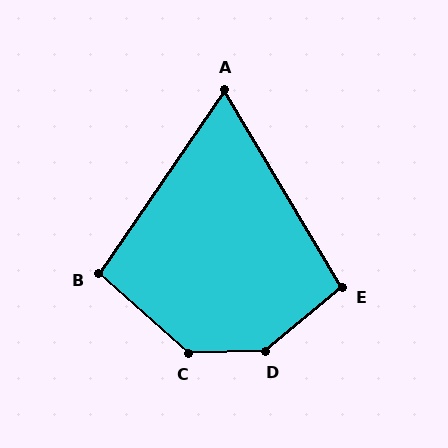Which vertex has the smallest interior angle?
A, at approximately 65 degrees.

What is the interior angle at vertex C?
Approximately 137 degrees (obtuse).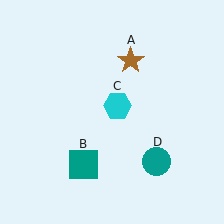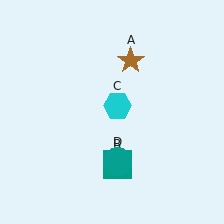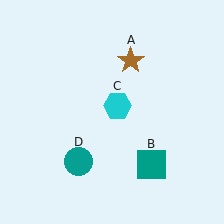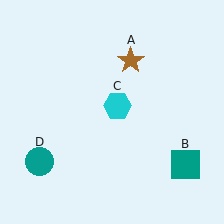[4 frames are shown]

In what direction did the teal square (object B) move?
The teal square (object B) moved right.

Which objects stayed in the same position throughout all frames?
Brown star (object A) and cyan hexagon (object C) remained stationary.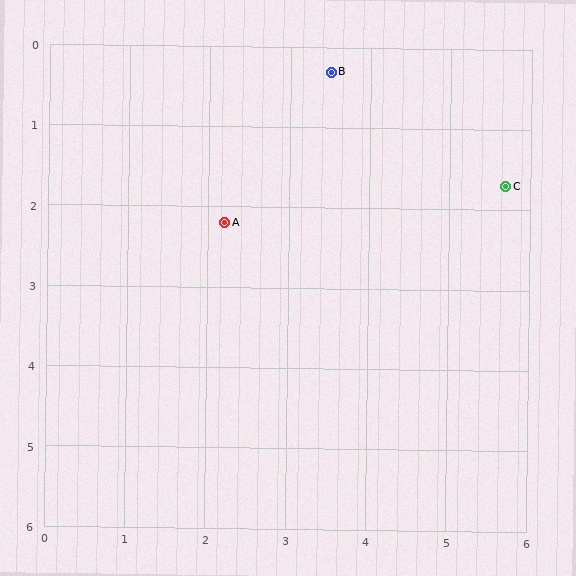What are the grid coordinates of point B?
Point B is at approximately (3.5, 0.3).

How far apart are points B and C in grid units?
Points B and C are about 2.6 grid units apart.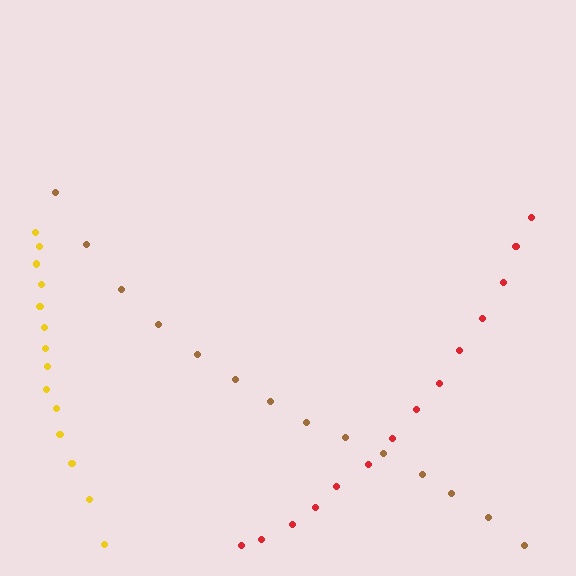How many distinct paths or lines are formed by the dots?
There are 3 distinct paths.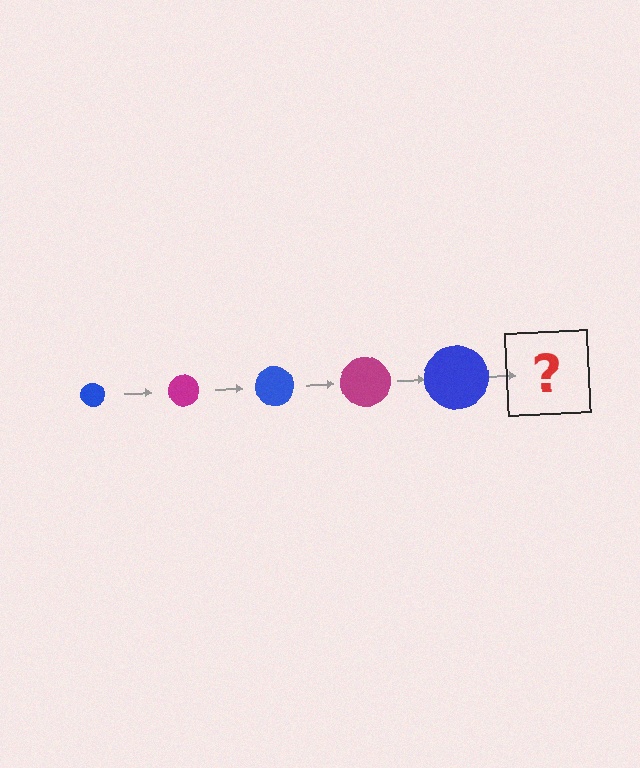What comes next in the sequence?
The next element should be a magenta circle, larger than the previous one.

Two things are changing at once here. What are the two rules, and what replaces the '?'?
The two rules are that the circle grows larger each step and the color cycles through blue and magenta. The '?' should be a magenta circle, larger than the previous one.